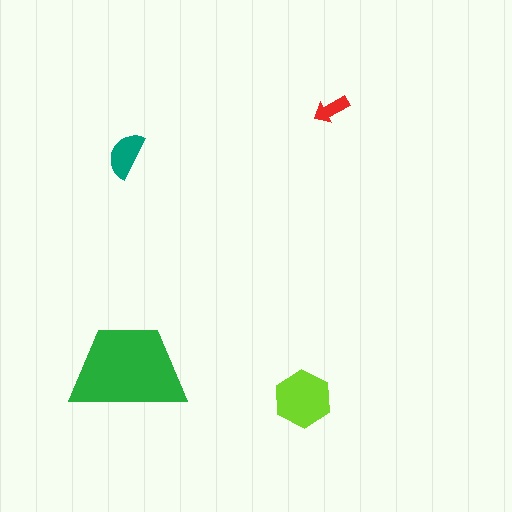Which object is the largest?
The green trapezoid.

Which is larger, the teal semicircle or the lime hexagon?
The lime hexagon.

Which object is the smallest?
The red arrow.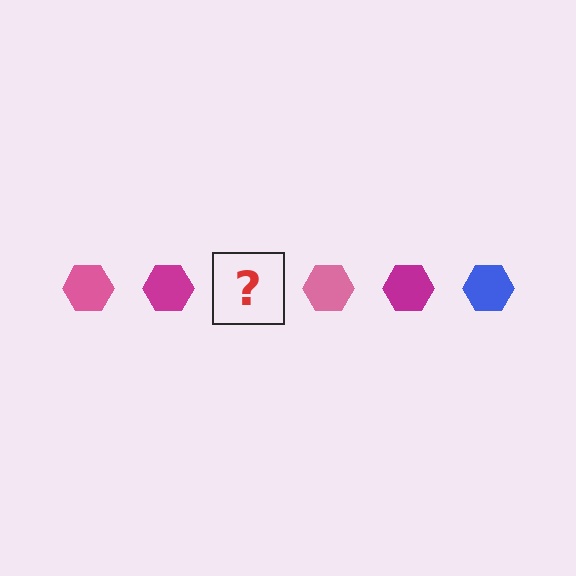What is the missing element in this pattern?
The missing element is a blue hexagon.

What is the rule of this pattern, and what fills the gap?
The rule is that the pattern cycles through pink, magenta, blue hexagons. The gap should be filled with a blue hexagon.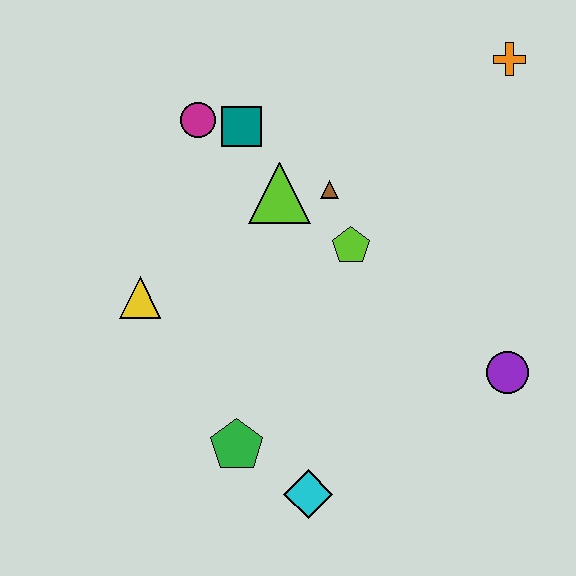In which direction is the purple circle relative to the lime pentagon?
The purple circle is to the right of the lime pentagon.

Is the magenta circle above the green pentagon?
Yes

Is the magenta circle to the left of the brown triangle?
Yes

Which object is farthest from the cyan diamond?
The orange cross is farthest from the cyan diamond.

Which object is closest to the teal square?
The magenta circle is closest to the teal square.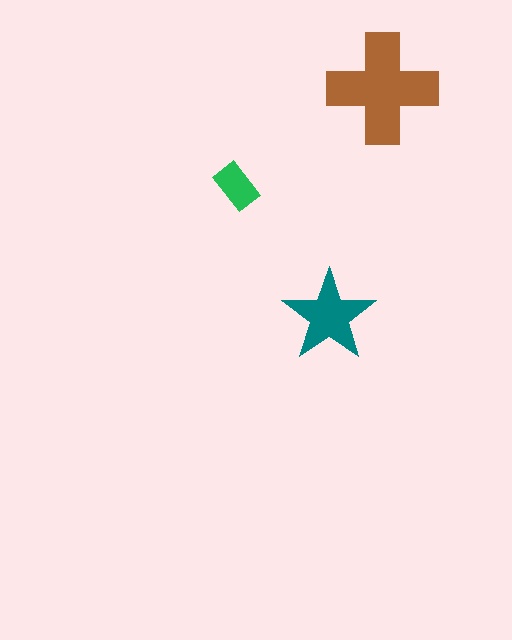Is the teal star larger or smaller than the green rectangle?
Larger.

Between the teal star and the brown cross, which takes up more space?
The brown cross.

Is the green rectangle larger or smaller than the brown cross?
Smaller.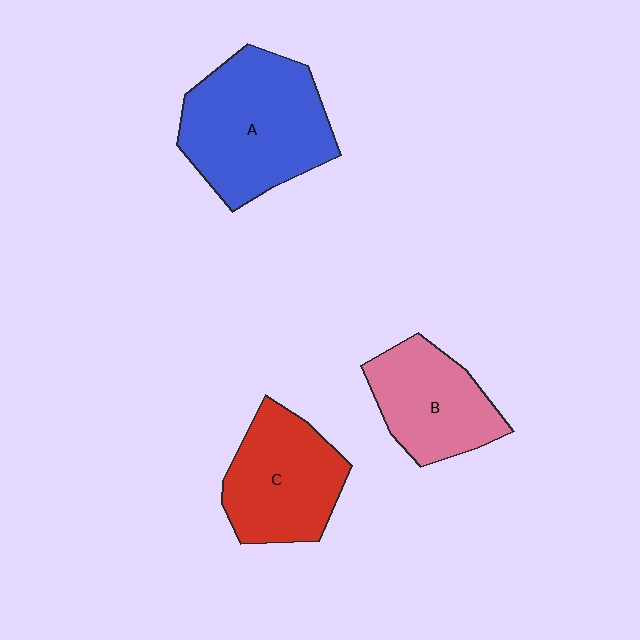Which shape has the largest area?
Shape A (blue).